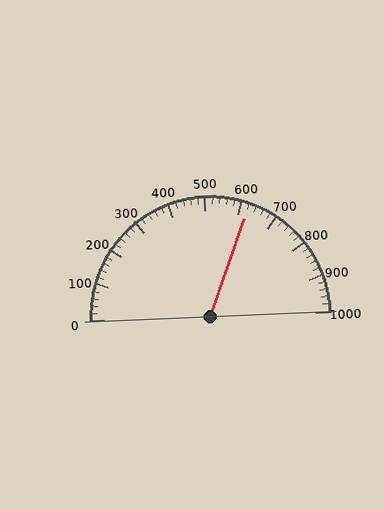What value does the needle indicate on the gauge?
The needle indicates approximately 620.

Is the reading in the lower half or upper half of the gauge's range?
The reading is in the upper half of the range (0 to 1000).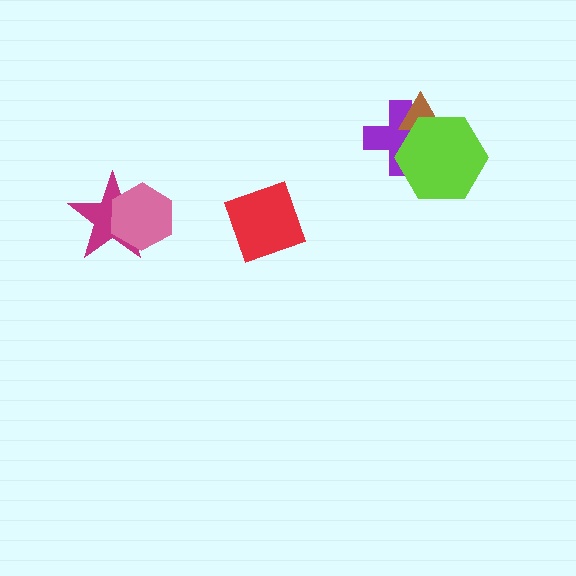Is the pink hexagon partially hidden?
No, no other shape covers it.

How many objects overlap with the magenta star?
1 object overlaps with the magenta star.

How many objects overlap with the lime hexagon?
2 objects overlap with the lime hexagon.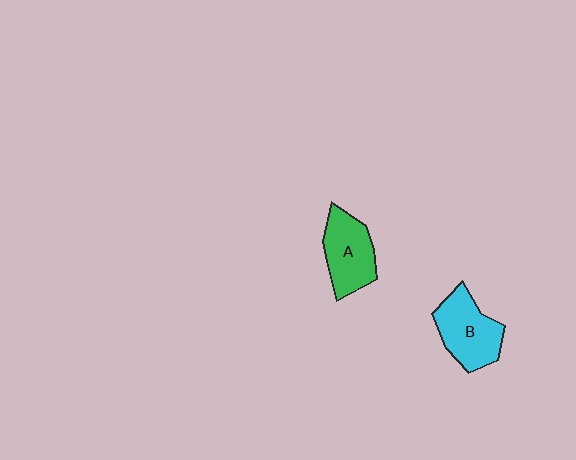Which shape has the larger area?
Shape B (cyan).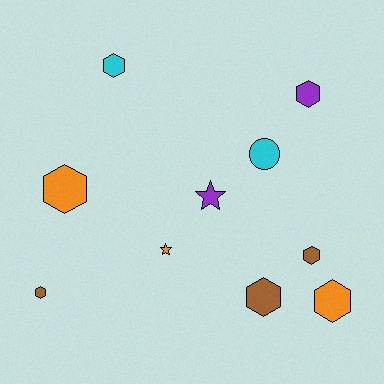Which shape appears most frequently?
Hexagon, with 7 objects.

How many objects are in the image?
There are 10 objects.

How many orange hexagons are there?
There are 2 orange hexagons.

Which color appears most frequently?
Orange, with 3 objects.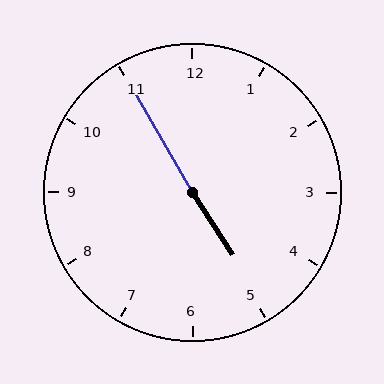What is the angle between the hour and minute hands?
Approximately 178 degrees.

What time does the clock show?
4:55.